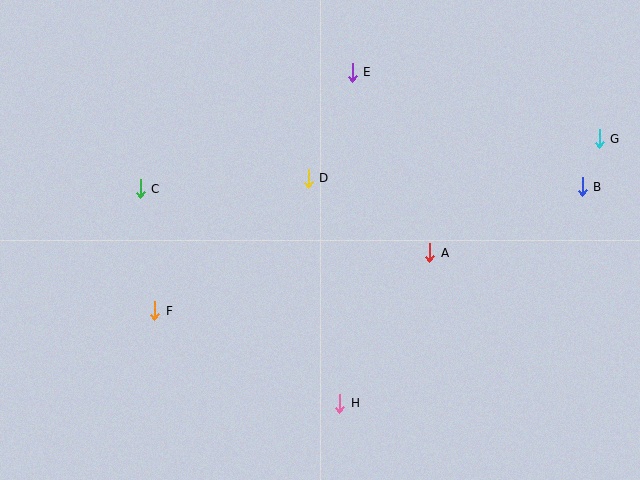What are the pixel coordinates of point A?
Point A is at (430, 253).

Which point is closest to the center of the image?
Point D at (308, 178) is closest to the center.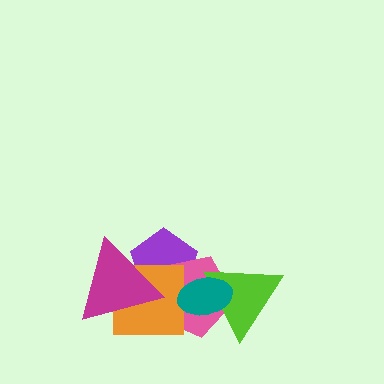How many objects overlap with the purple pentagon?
4 objects overlap with the purple pentagon.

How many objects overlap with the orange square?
3 objects overlap with the orange square.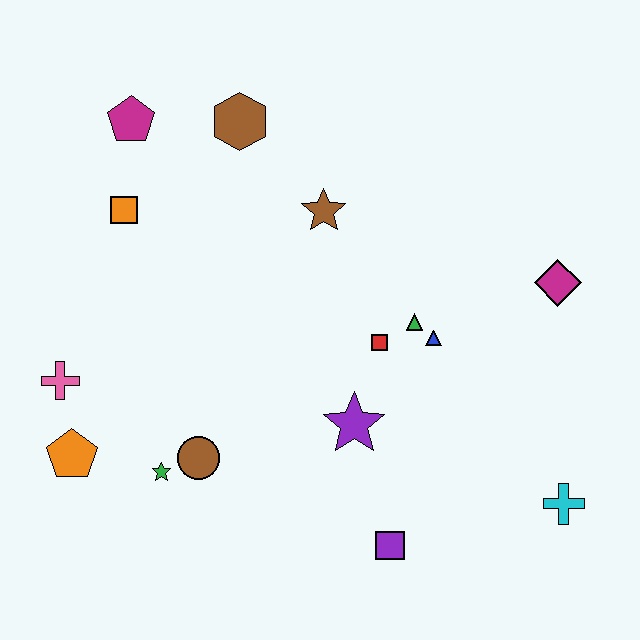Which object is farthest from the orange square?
The cyan cross is farthest from the orange square.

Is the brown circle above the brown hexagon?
No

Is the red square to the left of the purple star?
No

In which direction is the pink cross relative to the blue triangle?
The pink cross is to the left of the blue triangle.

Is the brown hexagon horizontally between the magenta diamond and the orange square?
Yes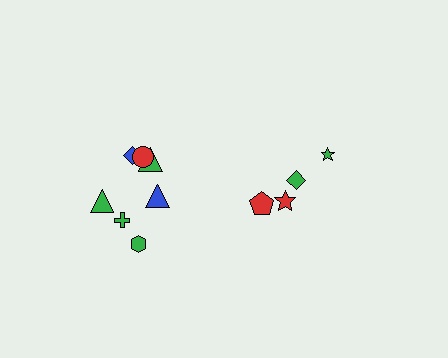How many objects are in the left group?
There are 7 objects.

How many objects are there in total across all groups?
There are 11 objects.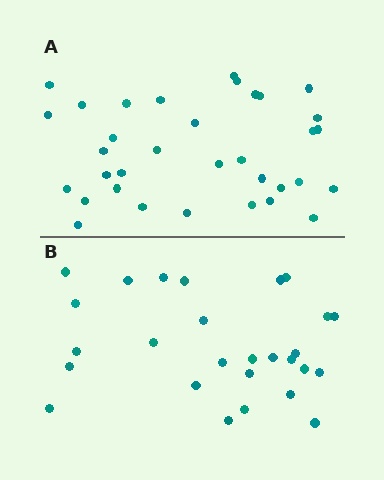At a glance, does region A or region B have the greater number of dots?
Region A (the top region) has more dots.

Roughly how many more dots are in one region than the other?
Region A has roughly 8 or so more dots than region B.